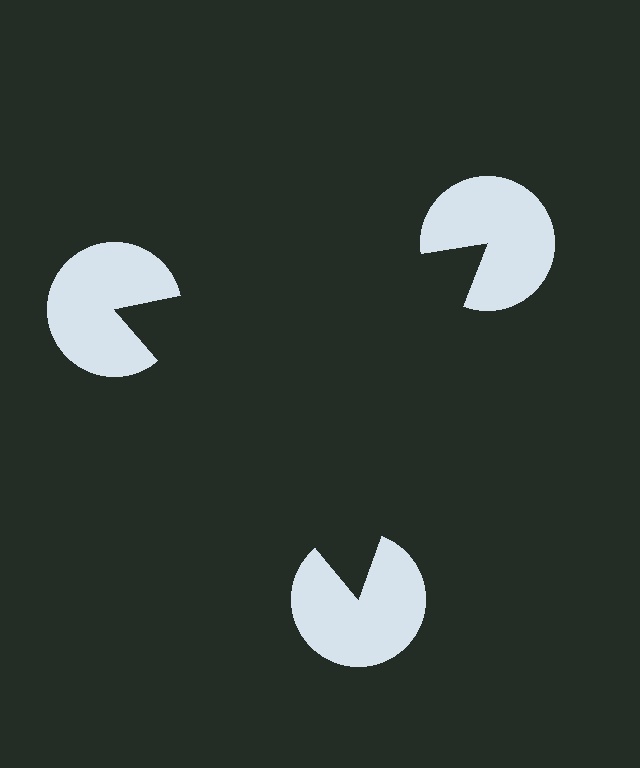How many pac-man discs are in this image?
There are 3 — one at each vertex of the illusory triangle.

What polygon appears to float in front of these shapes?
An illusory triangle — its edges are inferred from the aligned wedge cuts in the pac-man discs, not physically drawn.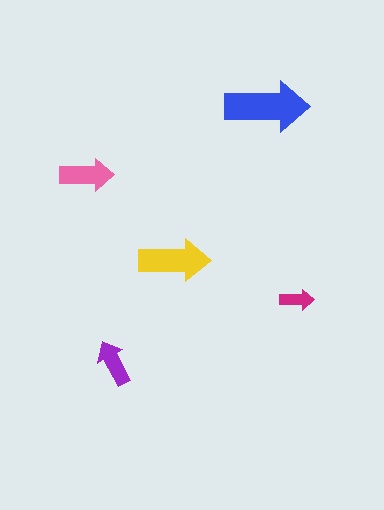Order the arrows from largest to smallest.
the blue one, the yellow one, the pink one, the purple one, the magenta one.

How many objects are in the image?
There are 5 objects in the image.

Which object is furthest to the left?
The pink arrow is leftmost.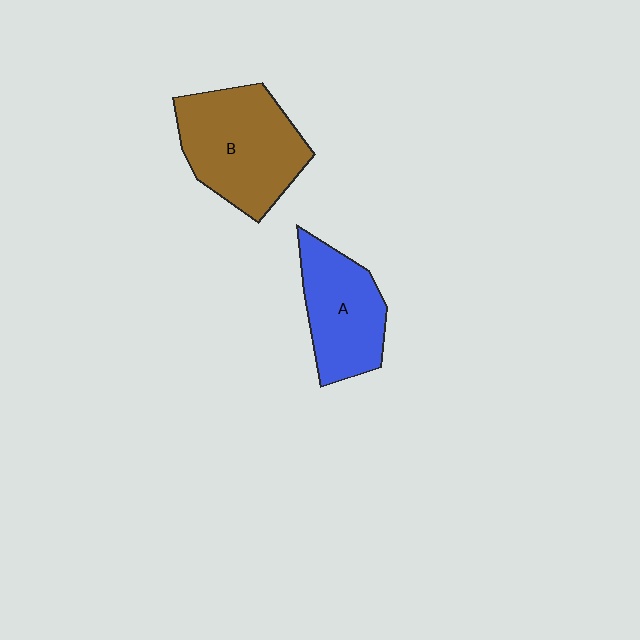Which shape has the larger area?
Shape B (brown).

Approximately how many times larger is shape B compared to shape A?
Approximately 1.3 times.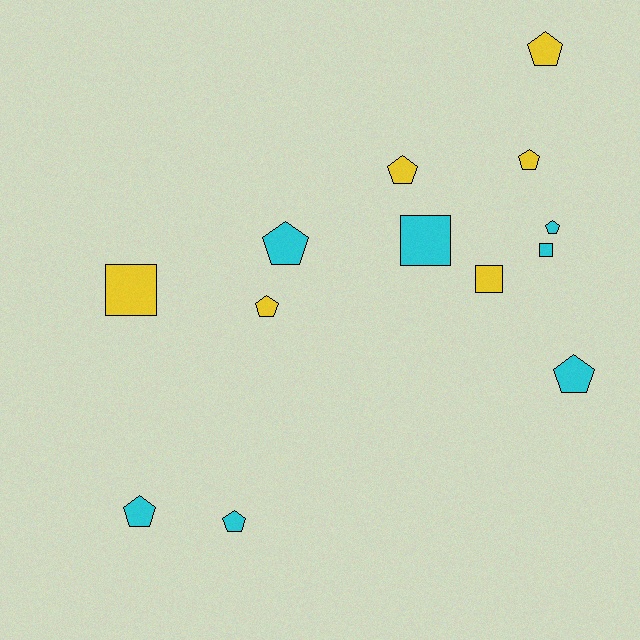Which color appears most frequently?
Cyan, with 7 objects.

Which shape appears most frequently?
Pentagon, with 9 objects.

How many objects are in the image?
There are 13 objects.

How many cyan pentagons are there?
There are 5 cyan pentagons.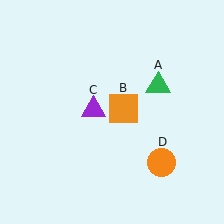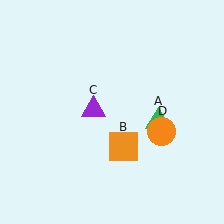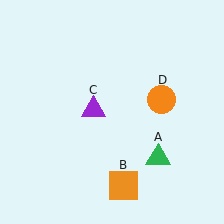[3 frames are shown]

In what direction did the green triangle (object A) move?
The green triangle (object A) moved down.